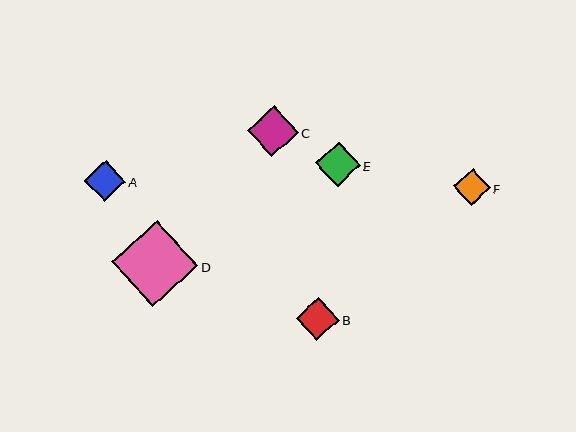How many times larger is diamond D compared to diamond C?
Diamond D is approximately 1.7 times the size of diamond C.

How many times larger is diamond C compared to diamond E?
Diamond C is approximately 1.1 times the size of diamond E.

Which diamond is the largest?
Diamond D is the largest with a size of approximately 86 pixels.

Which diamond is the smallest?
Diamond F is the smallest with a size of approximately 37 pixels.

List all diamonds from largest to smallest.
From largest to smallest: D, C, E, B, A, F.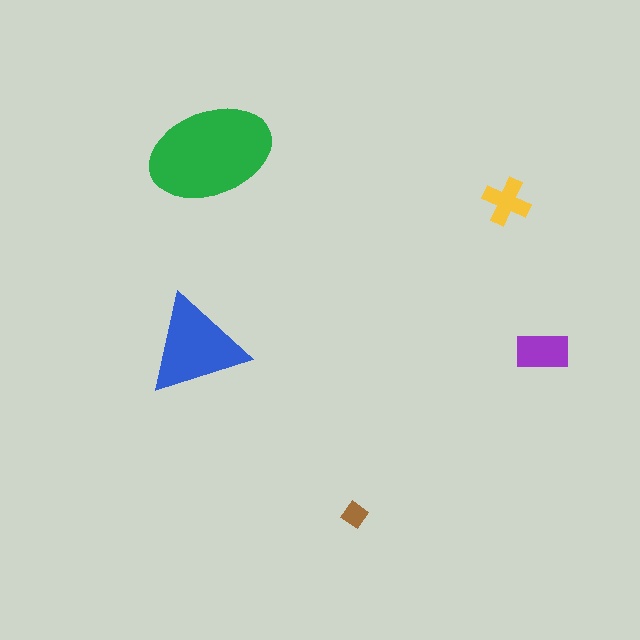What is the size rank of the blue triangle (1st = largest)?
2nd.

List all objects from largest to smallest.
The green ellipse, the blue triangle, the purple rectangle, the yellow cross, the brown diamond.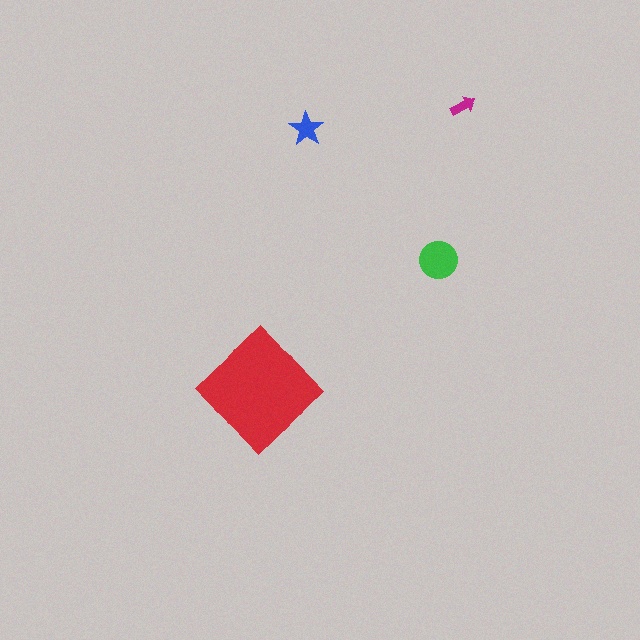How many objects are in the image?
There are 4 objects in the image.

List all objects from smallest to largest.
The magenta arrow, the blue star, the green circle, the red diamond.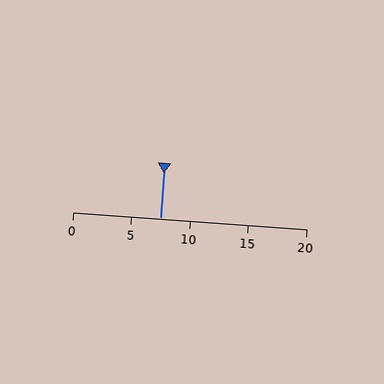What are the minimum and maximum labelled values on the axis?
The axis runs from 0 to 20.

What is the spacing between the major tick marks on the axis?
The major ticks are spaced 5 apart.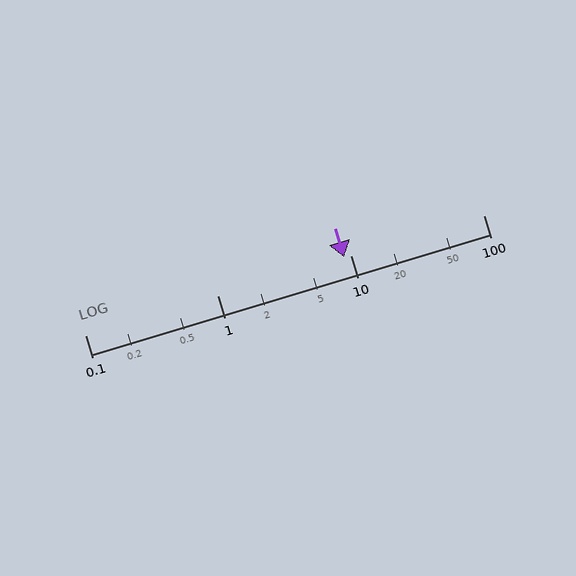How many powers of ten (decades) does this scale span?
The scale spans 3 decades, from 0.1 to 100.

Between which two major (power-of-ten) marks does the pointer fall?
The pointer is between 1 and 10.